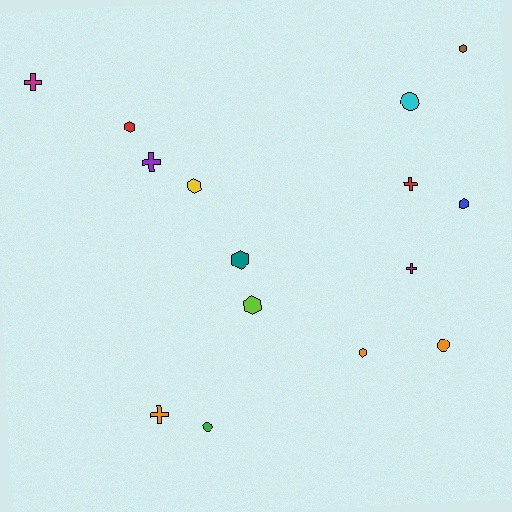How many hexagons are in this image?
There are 7 hexagons.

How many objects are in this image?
There are 15 objects.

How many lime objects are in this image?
There is 1 lime object.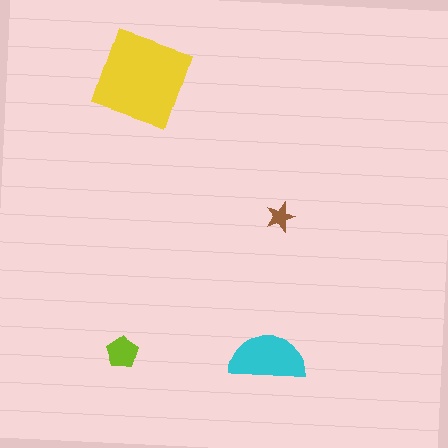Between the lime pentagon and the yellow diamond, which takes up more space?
The yellow diamond.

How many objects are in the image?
There are 4 objects in the image.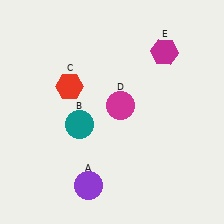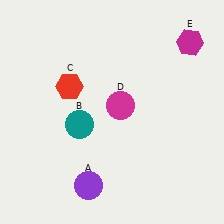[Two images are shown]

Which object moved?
The magenta hexagon (E) moved right.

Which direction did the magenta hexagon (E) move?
The magenta hexagon (E) moved right.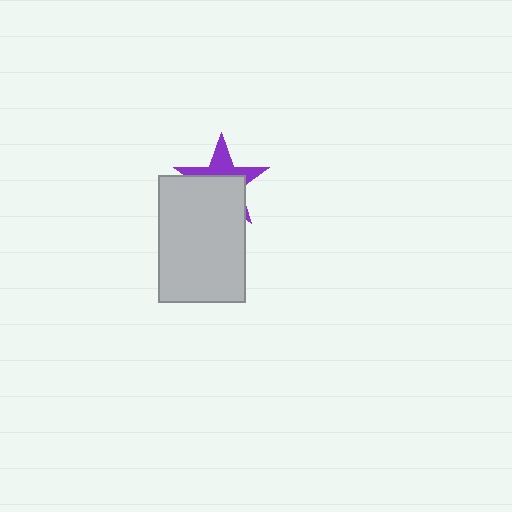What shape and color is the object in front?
The object in front is a light gray rectangle.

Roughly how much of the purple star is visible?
A small part of it is visible (roughly 42%).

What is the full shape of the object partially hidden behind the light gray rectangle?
The partially hidden object is a purple star.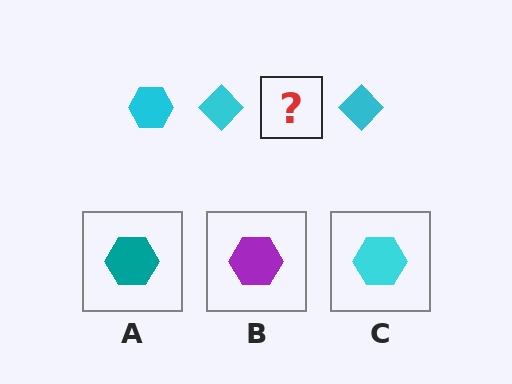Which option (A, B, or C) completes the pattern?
C.